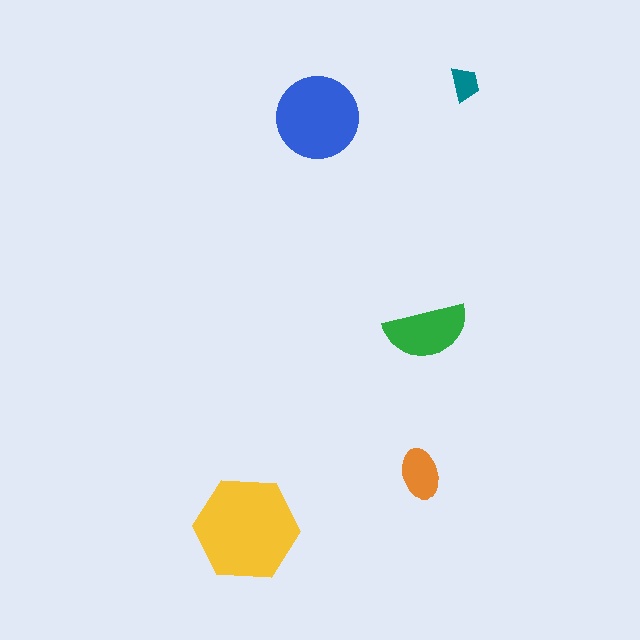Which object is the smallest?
The teal trapezoid.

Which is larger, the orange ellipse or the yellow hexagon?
The yellow hexagon.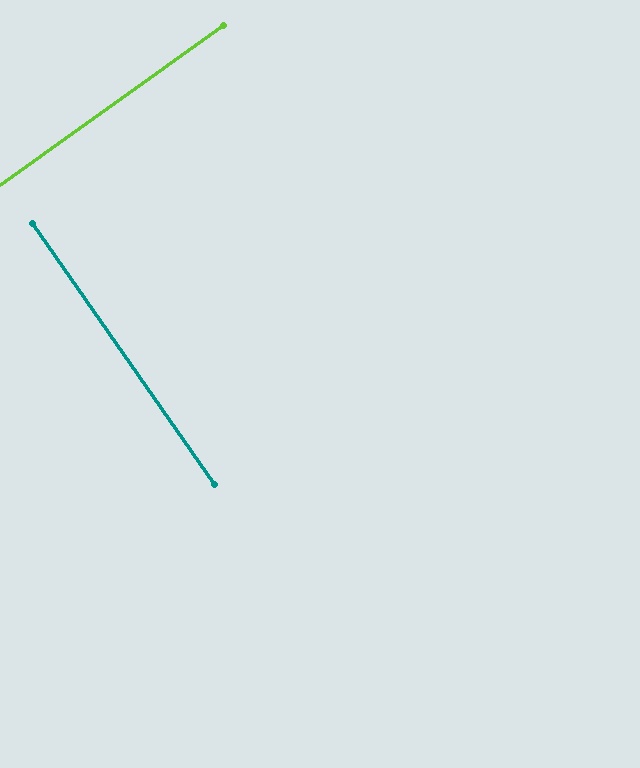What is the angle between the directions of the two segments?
Approximately 90 degrees.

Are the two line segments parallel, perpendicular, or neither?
Perpendicular — they meet at approximately 90°.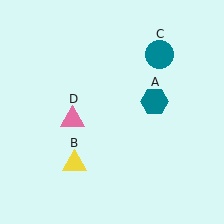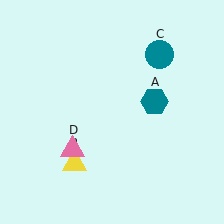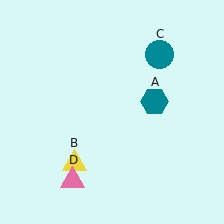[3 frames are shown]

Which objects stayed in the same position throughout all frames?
Teal hexagon (object A) and yellow triangle (object B) and teal circle (object C) remained stationary.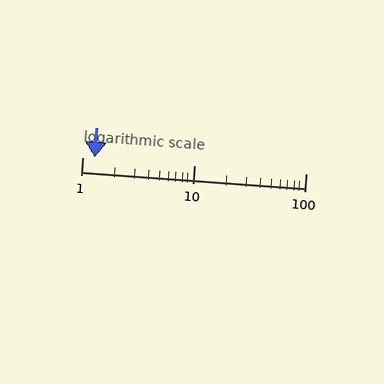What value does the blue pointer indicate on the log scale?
The pointer indicates approximately 1.3.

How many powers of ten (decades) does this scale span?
The scale spans 2 decades, from 1 to 100.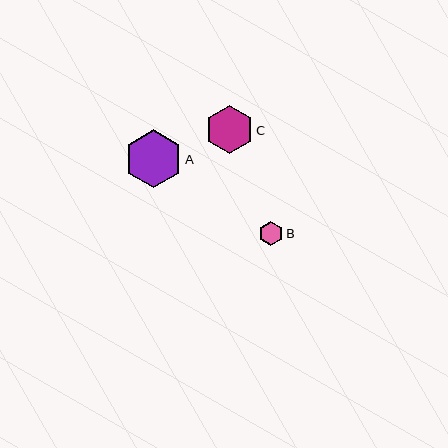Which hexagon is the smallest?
Hexagon B is the smallest with a size of approximately 24 pixels.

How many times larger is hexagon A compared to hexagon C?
Hexagon A is approximately 1.2 times the size of hexagon C.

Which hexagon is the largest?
Hexagon A is the largest with a size of approximately 58 pixels.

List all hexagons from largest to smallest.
From largest to smallest: A, C, B.